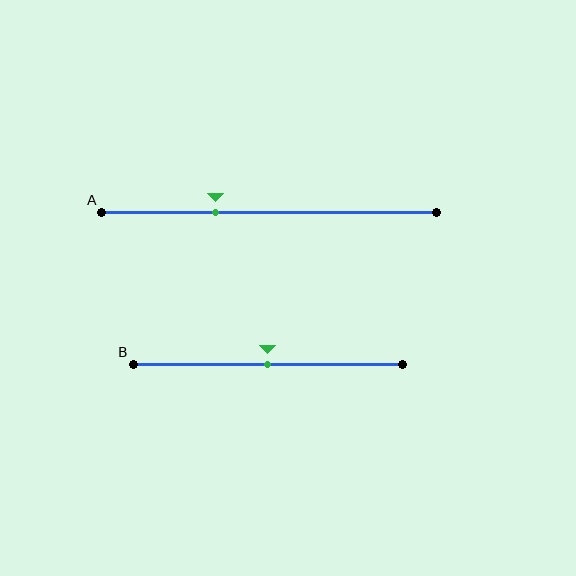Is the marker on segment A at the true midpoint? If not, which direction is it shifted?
No, the marker on segment A is shifted to the left by about 16% of the segment length.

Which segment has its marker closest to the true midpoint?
Segment B has its marker closest to the true midpoint.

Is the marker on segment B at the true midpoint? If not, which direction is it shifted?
Yes, the marker on segment B is at the true midpoint.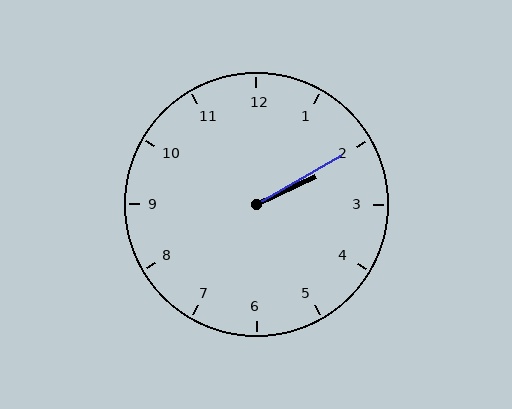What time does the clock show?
2:10.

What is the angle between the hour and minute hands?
Approximately 5 degrees.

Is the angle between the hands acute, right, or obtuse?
It is acute.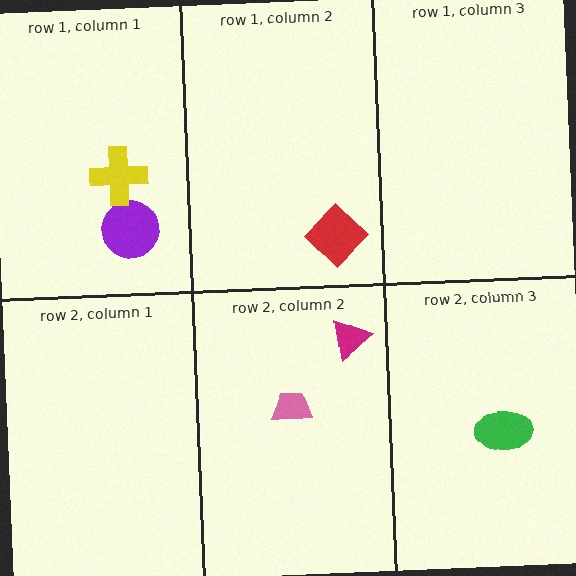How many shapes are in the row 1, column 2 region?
1.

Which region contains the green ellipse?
The row 2, column 3 region.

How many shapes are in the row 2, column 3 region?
1.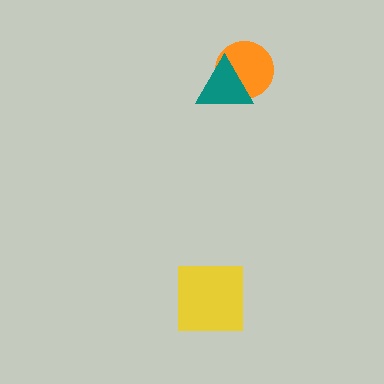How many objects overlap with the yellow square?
0 objects overlap with the yellow square.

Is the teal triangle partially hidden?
No, no other shape covers it.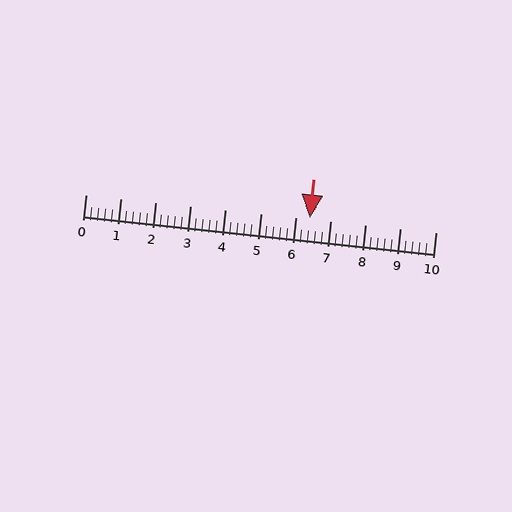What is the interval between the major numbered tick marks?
The major tick marks are spaced 1 units apart.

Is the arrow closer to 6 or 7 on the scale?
The arrow is closer to 6.